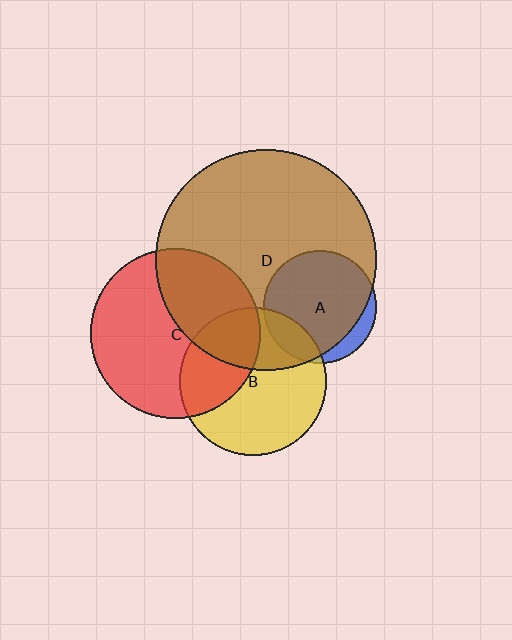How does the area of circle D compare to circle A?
Approximately 3.8 times.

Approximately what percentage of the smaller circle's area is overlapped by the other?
Approximately 35%.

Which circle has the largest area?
Circle D (brown).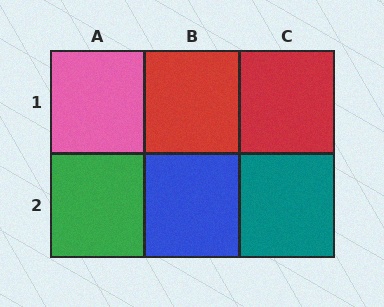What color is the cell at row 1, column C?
Red.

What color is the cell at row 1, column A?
Pink.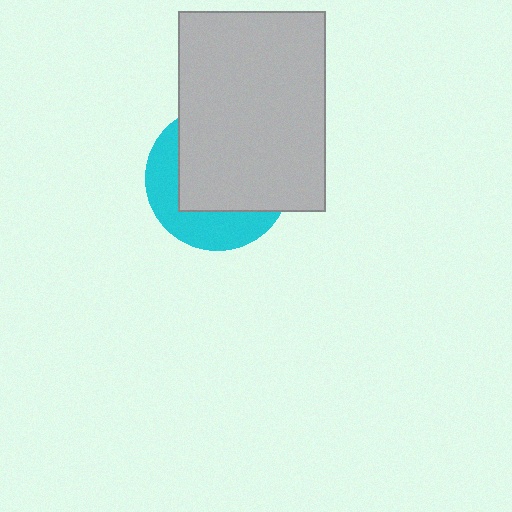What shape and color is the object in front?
The object in front is a light gray rectangle.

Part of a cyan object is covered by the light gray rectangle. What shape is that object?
It is a circle.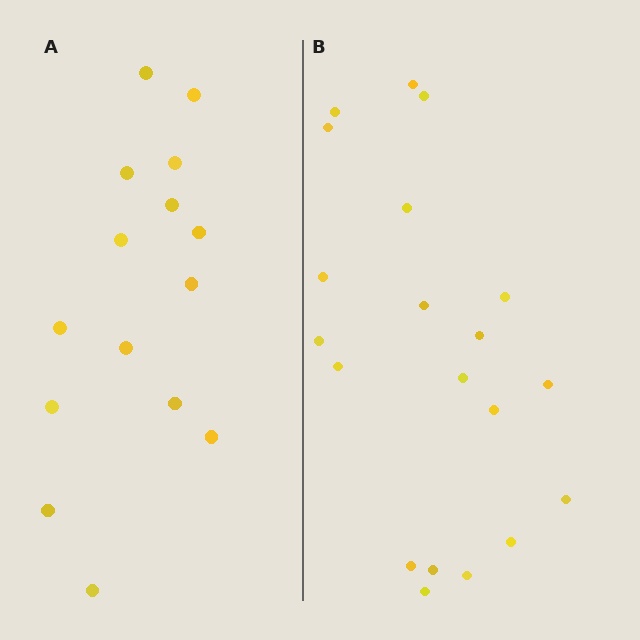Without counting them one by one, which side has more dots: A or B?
Region B (the right region) has more dots.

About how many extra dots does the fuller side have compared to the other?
Region B has about 5 more dots than region A.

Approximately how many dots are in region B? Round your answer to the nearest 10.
About 20 dots.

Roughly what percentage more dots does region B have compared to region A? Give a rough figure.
About 35% more.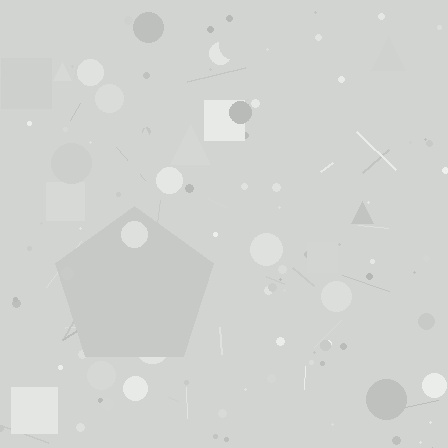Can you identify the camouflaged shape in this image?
The camouflaged shape is a pentagon.